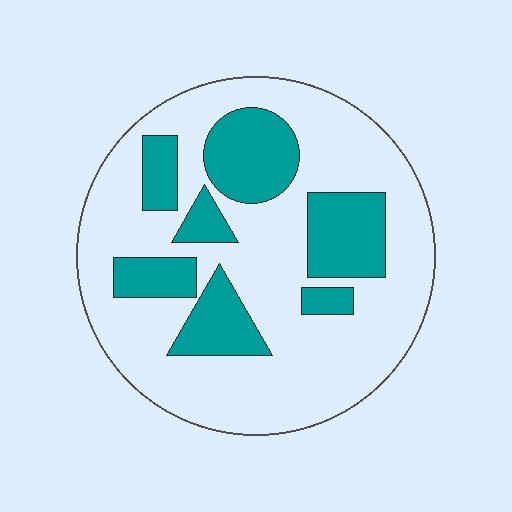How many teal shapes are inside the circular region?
7.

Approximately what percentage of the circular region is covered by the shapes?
Approximately 30%.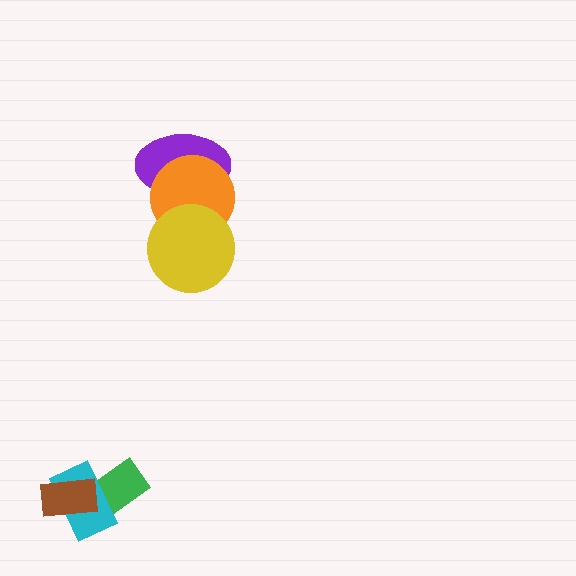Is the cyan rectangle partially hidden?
Yes, it is partially covered by another shape.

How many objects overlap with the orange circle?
2 objects overlap with the orange circle.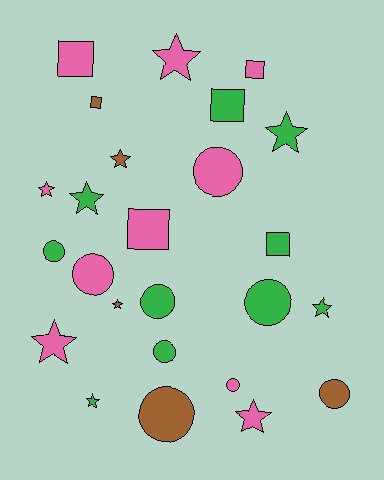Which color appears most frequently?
Green, with 10 objects.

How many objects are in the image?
There are 25 objects.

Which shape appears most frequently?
Star, with 10 objects.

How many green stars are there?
There are 4 green stars.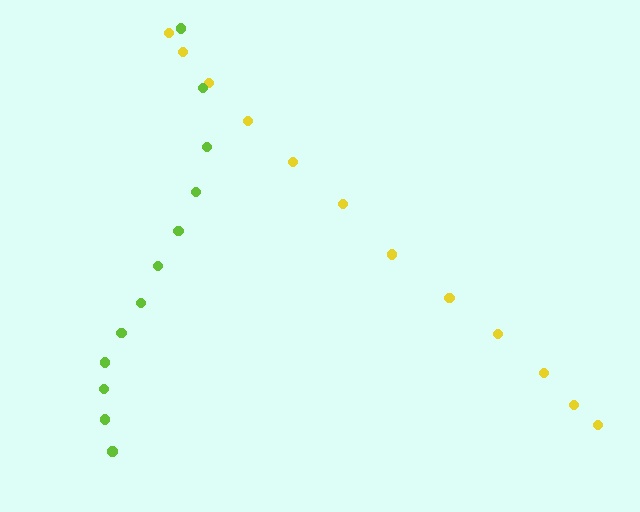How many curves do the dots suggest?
There are 2 distinct paths.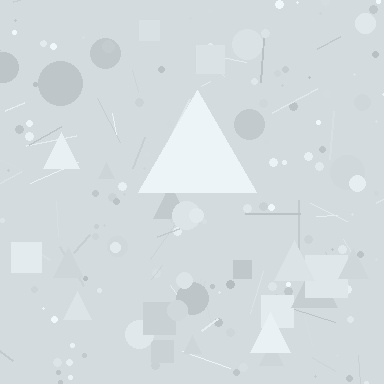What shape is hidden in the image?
A triangle is hidden in the image.